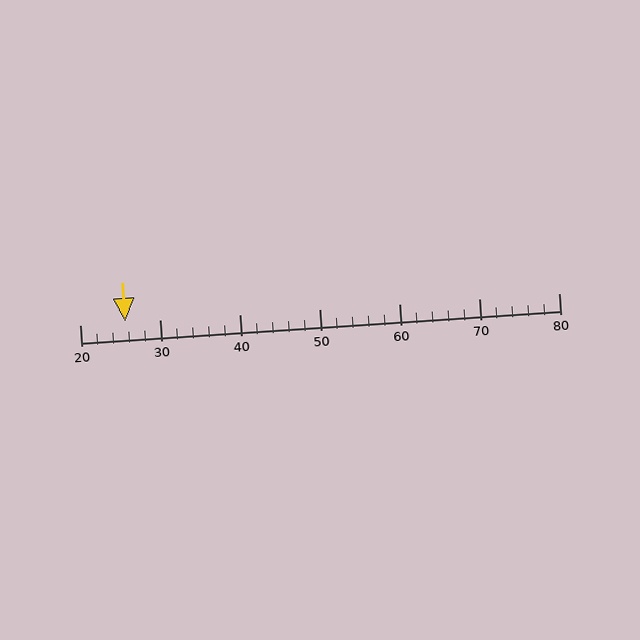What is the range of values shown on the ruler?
The ruler shows values from 20 to 80.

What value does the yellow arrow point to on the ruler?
The yellow arrow points to approximately 26.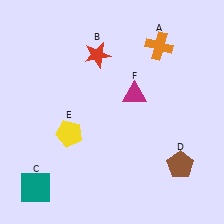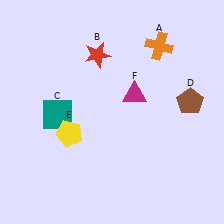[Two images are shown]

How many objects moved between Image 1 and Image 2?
2 objects moved between the two images.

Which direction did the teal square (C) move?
The teal square (C) moved up.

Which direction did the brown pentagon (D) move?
The brown pentagon (D) moved up.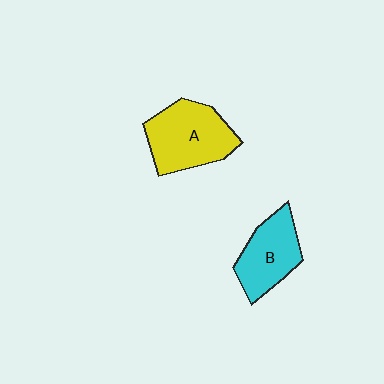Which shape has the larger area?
Shape A (yellow).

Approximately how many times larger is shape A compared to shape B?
Approximately 1.3 times.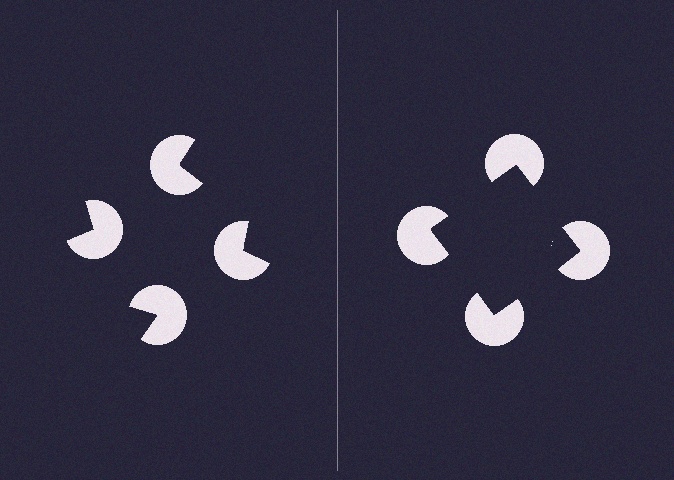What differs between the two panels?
The pac-man discs are positioned identically on both sides; only the wedge orientations differ. On the right they align to a square; on the left they are misaligned.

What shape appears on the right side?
An illusory square.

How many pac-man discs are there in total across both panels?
8 — 4 on each side.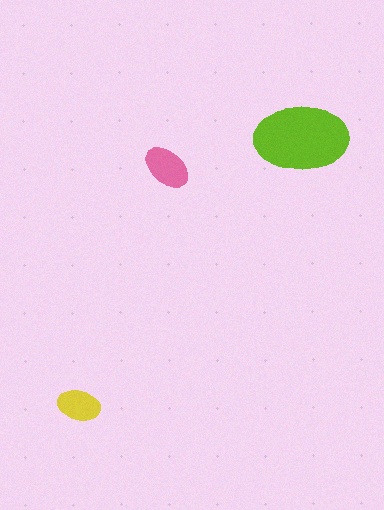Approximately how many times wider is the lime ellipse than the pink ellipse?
About 2 times wider.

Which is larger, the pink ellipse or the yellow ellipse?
The pink one.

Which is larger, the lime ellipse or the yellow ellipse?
The lime one.